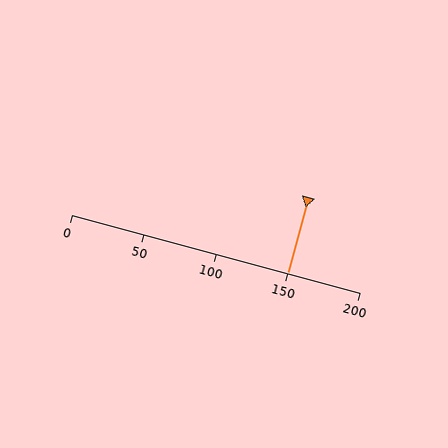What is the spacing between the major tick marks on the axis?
The major ticks are spaced 50 apart.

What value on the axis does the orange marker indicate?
The marker indicates approximately 150.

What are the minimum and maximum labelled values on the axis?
The axis runs from 0 to 200.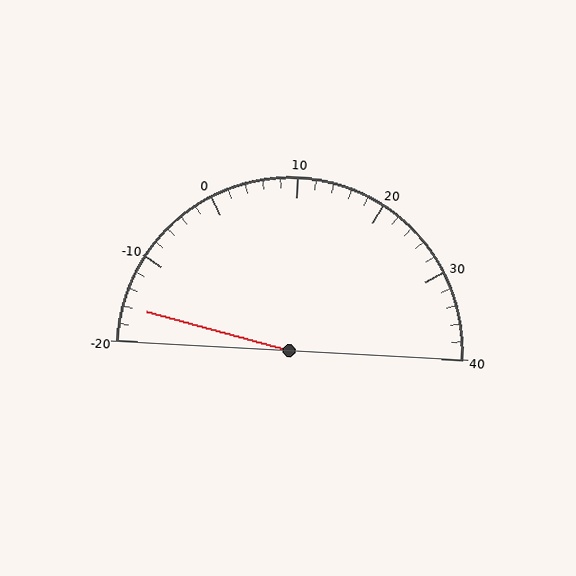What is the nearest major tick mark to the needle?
The nearest major tick mark is -20.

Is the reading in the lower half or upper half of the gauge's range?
The reading is in the lower half of the range (-20 to 40).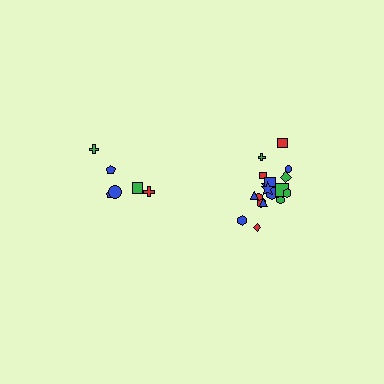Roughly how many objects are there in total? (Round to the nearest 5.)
Roughly 25 objects in total.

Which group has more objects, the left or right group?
The right group.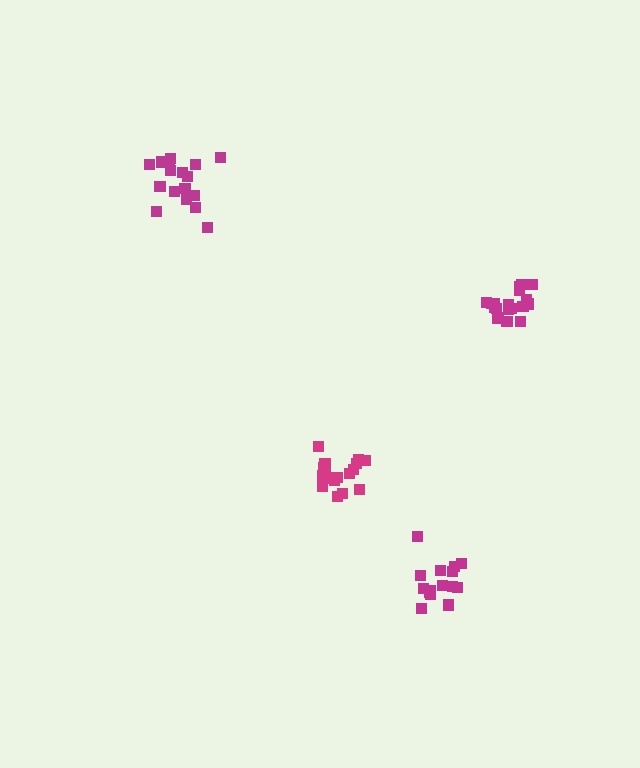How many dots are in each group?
Group 1: 19 dots, Group 2: 17 dots, Group 3: 19 dots, Group 4: 15 dots (70 total).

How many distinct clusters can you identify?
There are 4 distinct clusters.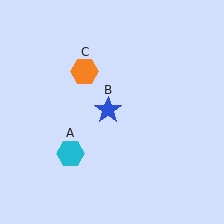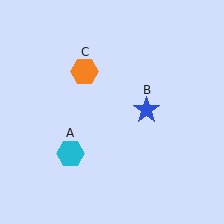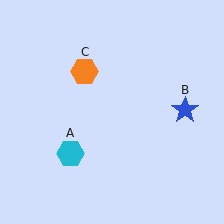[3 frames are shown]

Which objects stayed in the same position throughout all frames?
Cyan hexagon (object A) and orange hexagon (object C) remained stationary.